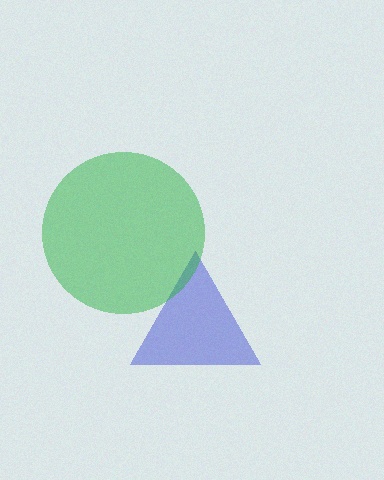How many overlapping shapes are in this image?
There are 2 overlapping shapes in the image.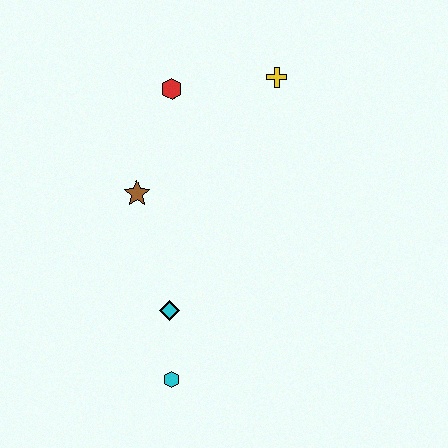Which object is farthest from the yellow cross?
The cyan hexagon is farthest from the yellow cross.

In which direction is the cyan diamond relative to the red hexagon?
The cyan diamond is below the red hexagon.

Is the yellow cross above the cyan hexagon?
Yes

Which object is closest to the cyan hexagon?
The cyan diamond is closest to the cyan hexagon.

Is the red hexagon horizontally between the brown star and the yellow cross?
Yes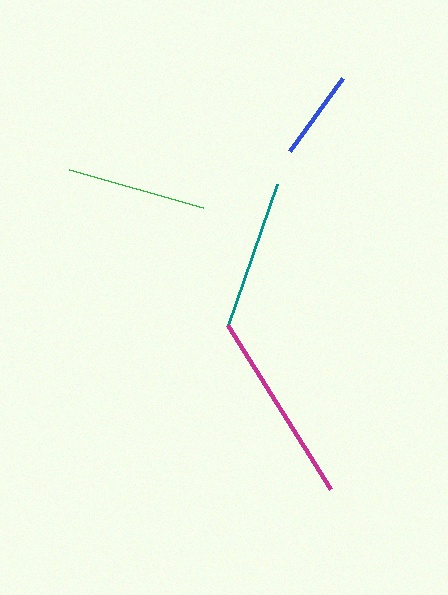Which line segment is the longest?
The magenta line is the longest at approximately 193 pixels.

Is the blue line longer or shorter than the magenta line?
The magenta line is longer than the blue line.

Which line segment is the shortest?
The blue line is the shortest at approximately 90 pixels.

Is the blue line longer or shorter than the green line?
The green line is longer than the blue line.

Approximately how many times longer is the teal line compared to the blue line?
The teal line is approximately 1.7 times the length of the blue line.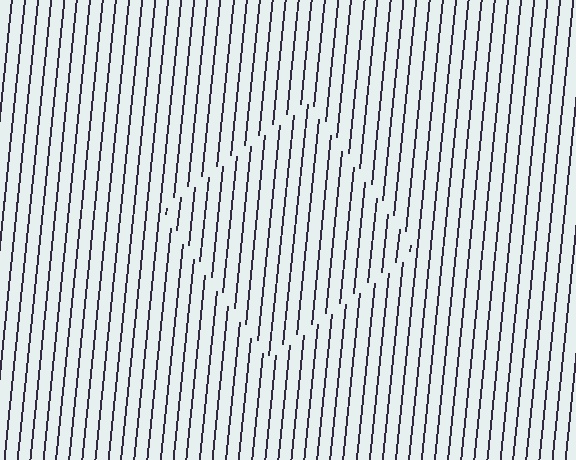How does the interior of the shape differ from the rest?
The interior of the shape contains the same grating, shifted by half a period — the contour is defined by the phase discontinuity where line-ends from the inner and outer gratings abut.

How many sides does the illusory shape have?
4 sides — the line-ends trace a square.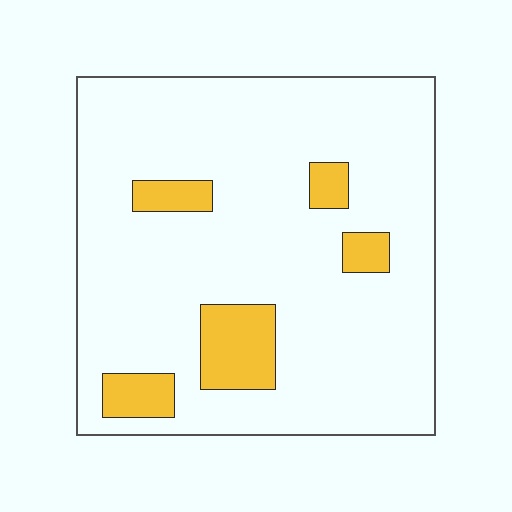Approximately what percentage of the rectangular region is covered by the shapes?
Approximately 15%.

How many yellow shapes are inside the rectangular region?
5.